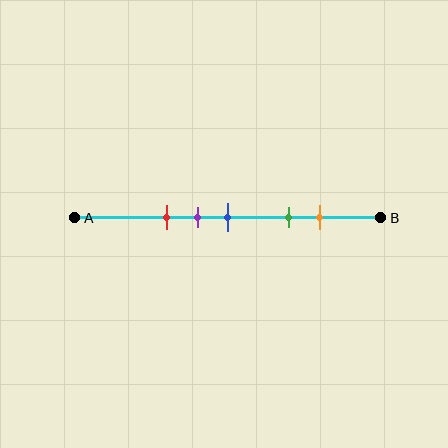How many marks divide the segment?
There are 5 marks dividing the segment.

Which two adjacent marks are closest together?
The purple and blue marks are the closest adjacent pair.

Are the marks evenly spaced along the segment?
No, the marks are not evenly spaced.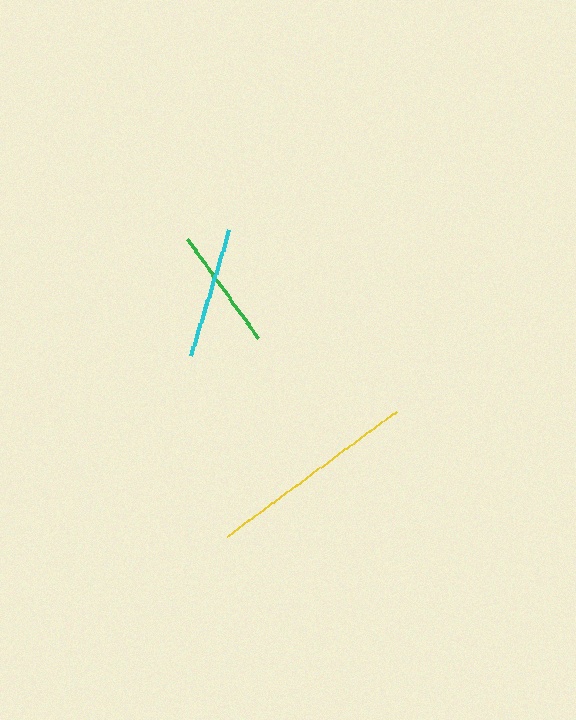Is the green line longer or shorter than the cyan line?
The cyan line is longer than the green line.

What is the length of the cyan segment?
The cyan segment is approximately 131 pixels long.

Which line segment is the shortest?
The green line is the shortest at approximately 121 pixels.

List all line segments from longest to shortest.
From longest to shortest: yellow, cyan, green.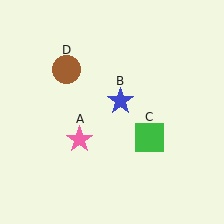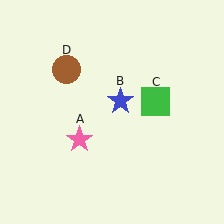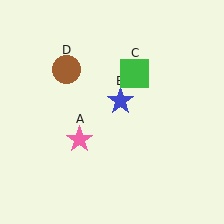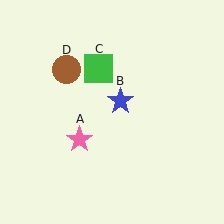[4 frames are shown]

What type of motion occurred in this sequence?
The green square (object C) rotated counterclockwise around the center of the scene.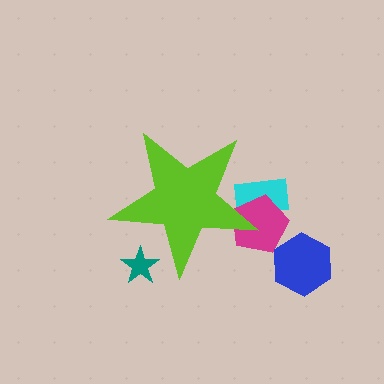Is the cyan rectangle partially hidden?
Yes, the cyan rectangle is partially hidden behind the lime star.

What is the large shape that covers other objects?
A lime star.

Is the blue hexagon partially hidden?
No, the blue hexagon is fully visible.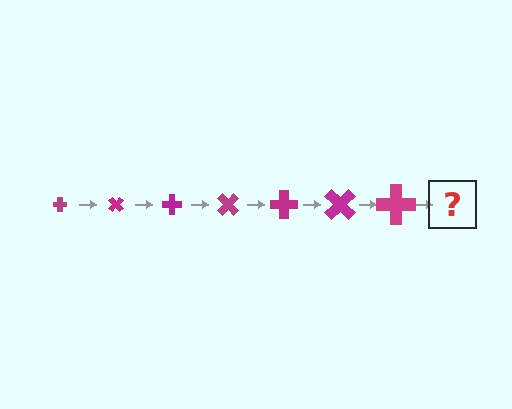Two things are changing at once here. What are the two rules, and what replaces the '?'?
The two rules are that the cross grows larger each step and it rotates 45 degrees each step. The '?' should be a cross, larger than the previous one and rotated 315 degrees from the start.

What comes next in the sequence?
The next element should be a cross, larger than the previous one and rotated 315 degrees from the start.